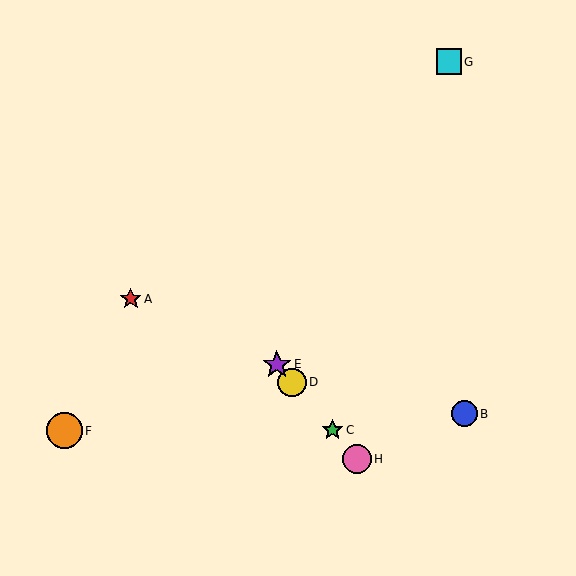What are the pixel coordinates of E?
Object E is at (277, 364).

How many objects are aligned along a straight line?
4 objects (C, D, E, H) are aligned along a straight line.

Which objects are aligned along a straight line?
Objects C, D, E, H are aligned along a straight line.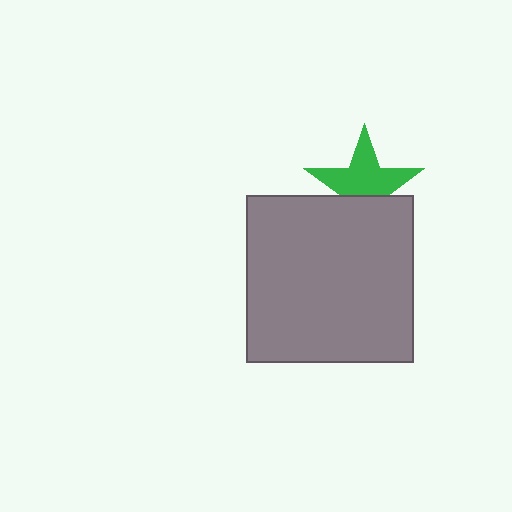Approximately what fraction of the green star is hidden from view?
Roughly 36% of the green star is hidden behind the gray square.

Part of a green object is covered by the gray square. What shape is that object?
It is a star.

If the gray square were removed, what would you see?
You would see the complete green star.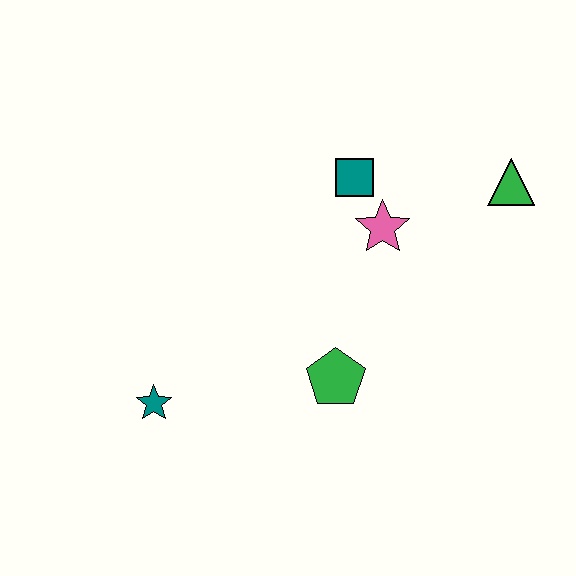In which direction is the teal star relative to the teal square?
The teal star is below the teal square.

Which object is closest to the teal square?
The pink star is closest to the teal square.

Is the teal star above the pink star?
No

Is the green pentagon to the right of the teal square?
No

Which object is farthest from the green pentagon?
The green triangle is farthest from the green pentagon.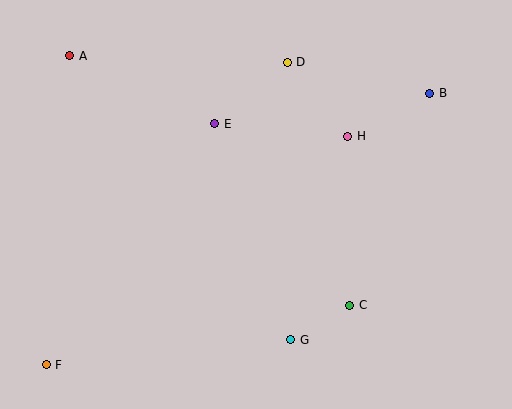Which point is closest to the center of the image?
Point E at (215, 124) is closest to the center.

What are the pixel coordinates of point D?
Point D is at (287, 62).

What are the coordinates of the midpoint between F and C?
The midpoint between F and C is at (198, 335).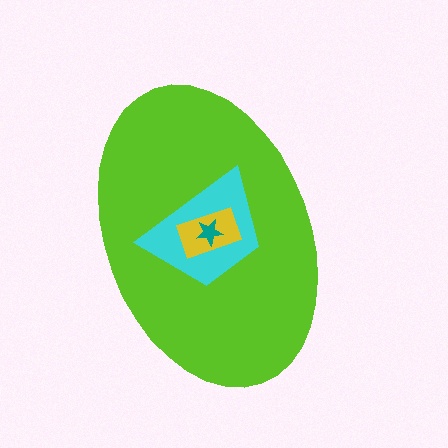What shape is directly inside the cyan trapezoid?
The yellow rectangle.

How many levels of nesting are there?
4.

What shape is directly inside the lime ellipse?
The cyan trapezoid.